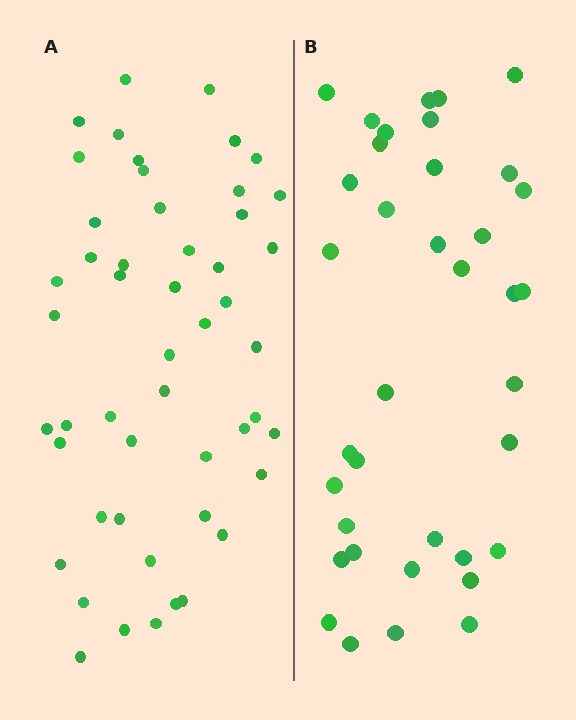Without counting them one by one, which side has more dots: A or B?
Region A (the left region) has more dots.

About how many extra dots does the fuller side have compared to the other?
Region A has approximately 15 more dots than region B.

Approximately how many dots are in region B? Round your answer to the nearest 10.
About 40 dots. (The exact count is 37, which rounds to 40.)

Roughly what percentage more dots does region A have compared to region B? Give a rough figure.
About 35% more.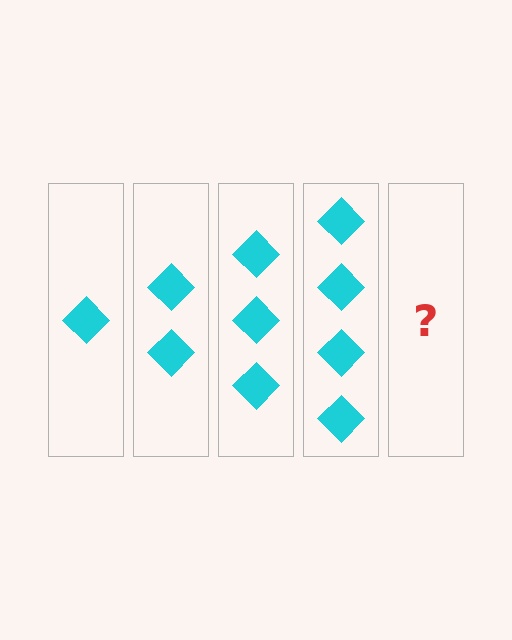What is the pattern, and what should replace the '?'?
The pattern is that each step adds one more diamond. The '?' should be 5 diamonds.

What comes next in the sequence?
The next element should be 5 diamonds.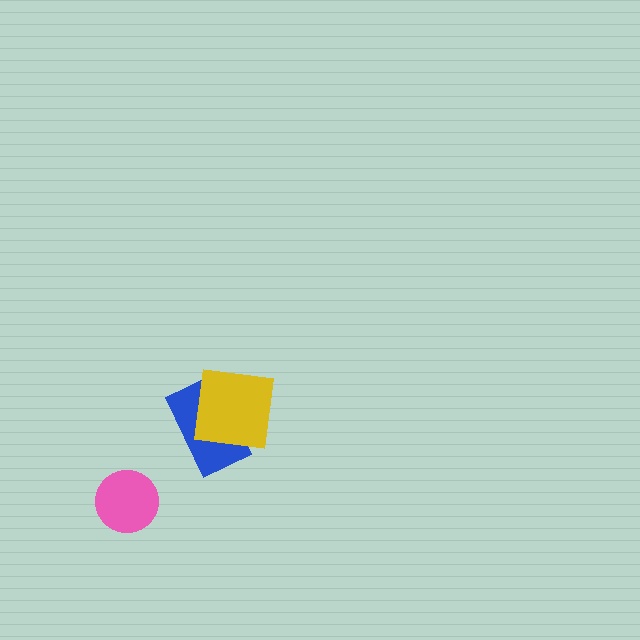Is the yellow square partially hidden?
No, no other shape covers it.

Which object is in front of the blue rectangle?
The yellow square is in front of the blue rectangle.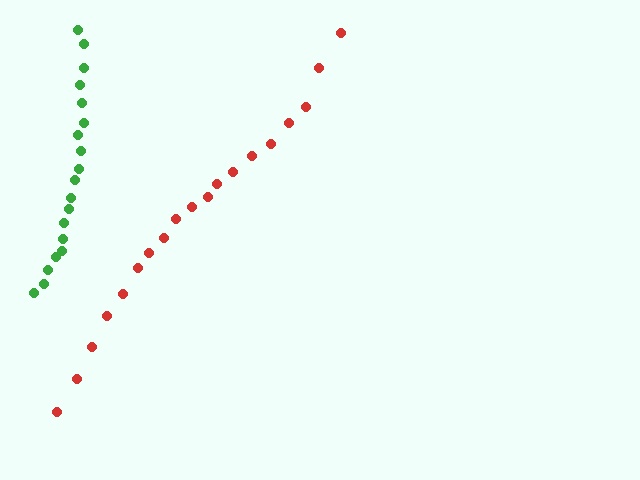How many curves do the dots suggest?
There are 2 distinct paths.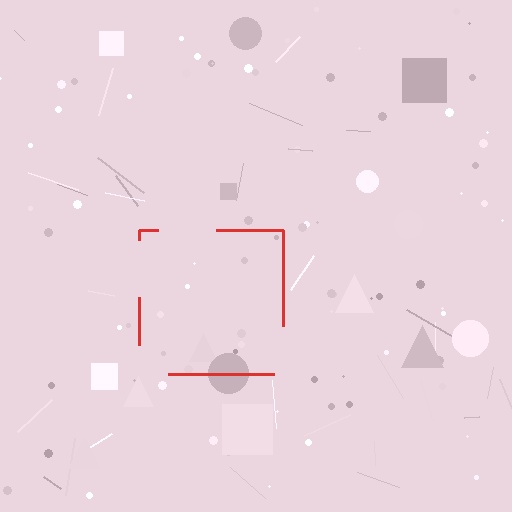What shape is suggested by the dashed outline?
The dashed outline suggests a square.